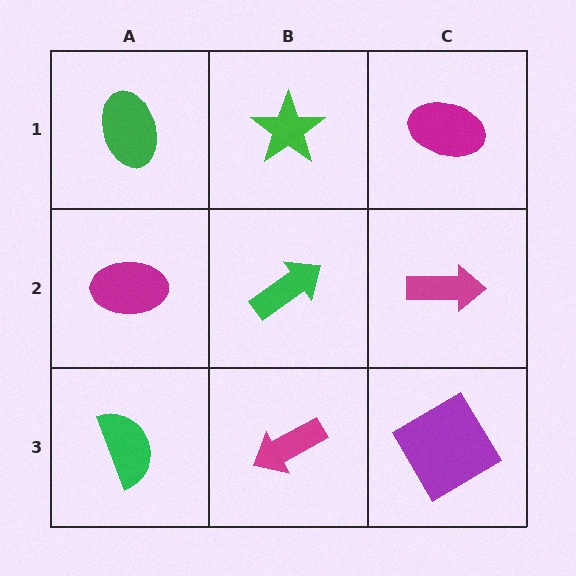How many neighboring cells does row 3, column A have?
2.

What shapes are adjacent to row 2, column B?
A green star (row 1, column B), a magenta arrow (row 3, column B), a magenta ellipse (row 2, column A), a magenta arrow (row 2, column C).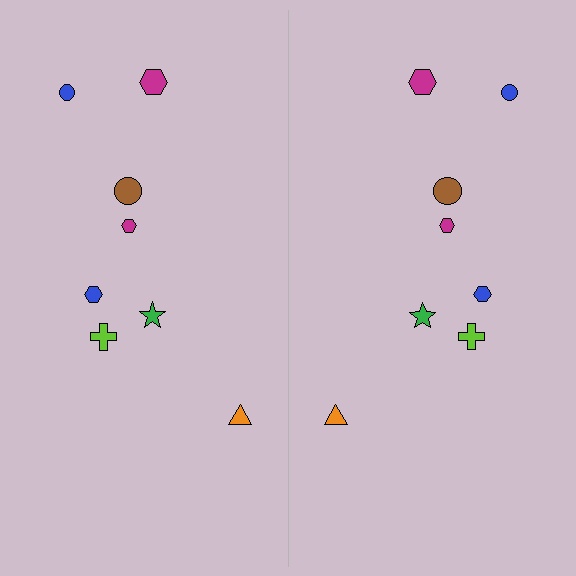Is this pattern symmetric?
Yes, this pattern has bilateral (reflection) symmetry.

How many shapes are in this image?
There are 16 shapes in this image.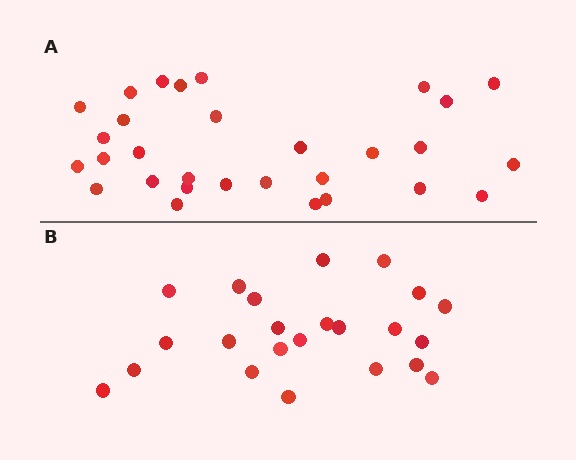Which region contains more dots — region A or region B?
Region A (the top region) has more dots.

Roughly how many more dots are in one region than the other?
Region A has roughly 8 or so more dots than region B.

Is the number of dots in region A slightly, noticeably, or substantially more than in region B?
Region A has noticeably more, but not dramatically so. The ratio is roughly 1.3 to 1.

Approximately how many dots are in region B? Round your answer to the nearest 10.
About 20 dots. (The exact count is 23, which rounds to 20.)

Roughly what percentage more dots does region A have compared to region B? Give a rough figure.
About 30% more.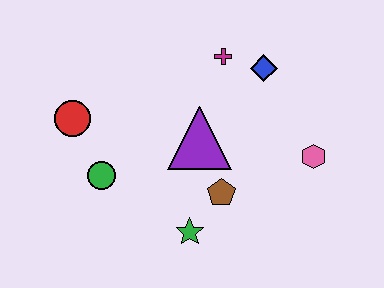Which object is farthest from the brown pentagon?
The red circle is farthest from the brown pentagon.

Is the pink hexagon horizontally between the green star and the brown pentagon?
No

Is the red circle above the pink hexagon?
Yes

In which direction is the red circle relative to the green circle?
The red circle is above the green circle.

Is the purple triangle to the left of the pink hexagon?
Yes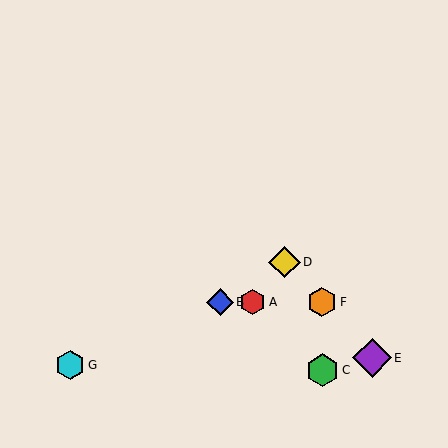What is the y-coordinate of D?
Object D is at y≈262.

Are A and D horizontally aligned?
No, A is at y≈302 and D is at y≈262.